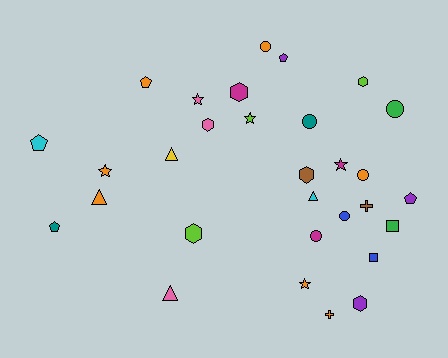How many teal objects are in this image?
There are 2 teal objects.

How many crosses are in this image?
There are 2 crosses.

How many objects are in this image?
There are 30 objects.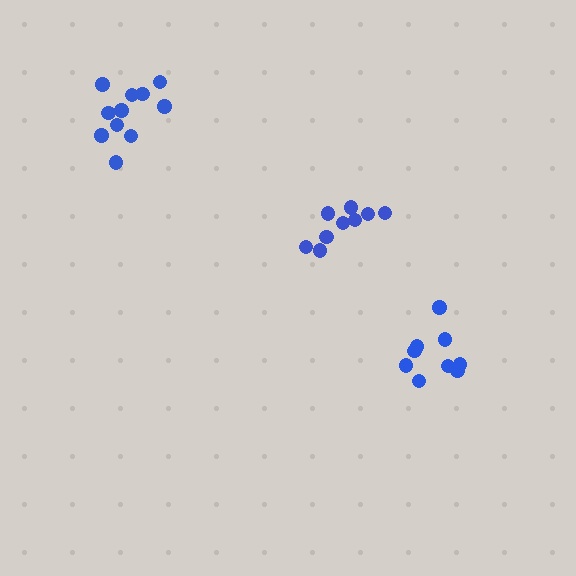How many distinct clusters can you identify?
There are 3 distinct clusters.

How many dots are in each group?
Group 1: 9 dots, Group 2: 11 dots, Group 3: 9 dots (29 total).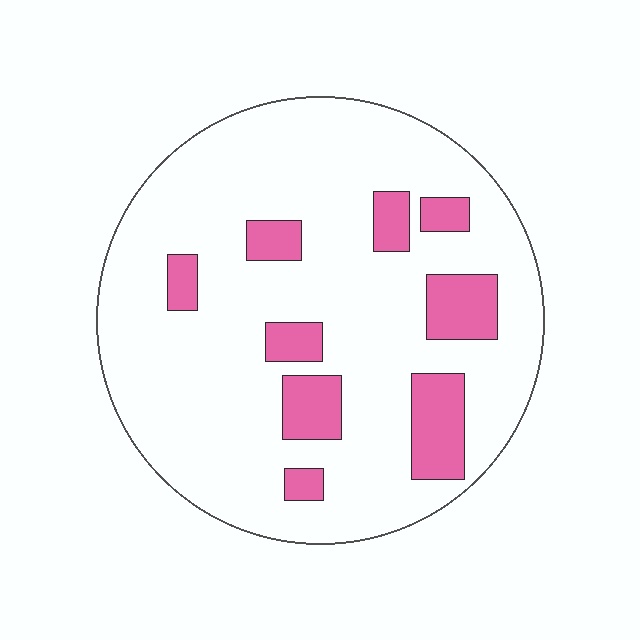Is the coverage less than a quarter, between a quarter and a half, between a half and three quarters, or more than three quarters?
Less than a quarter.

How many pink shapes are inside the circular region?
9.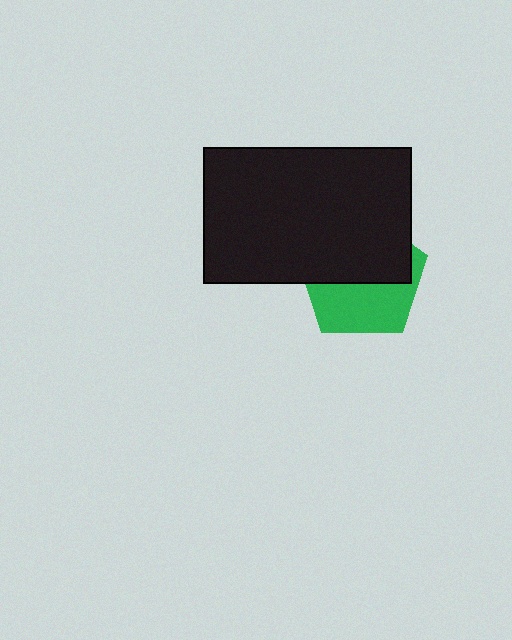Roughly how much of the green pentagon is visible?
About half of it is visible (roughly 46%).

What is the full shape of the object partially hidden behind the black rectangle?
The partially hidden object is a green pentagon.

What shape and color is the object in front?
The object in front is a black rectangle.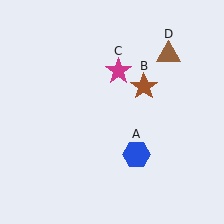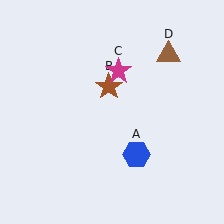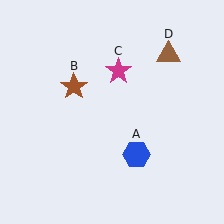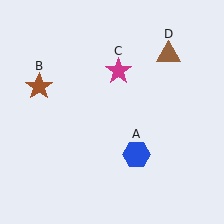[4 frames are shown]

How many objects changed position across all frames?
1 object changed position: brown star (object B).